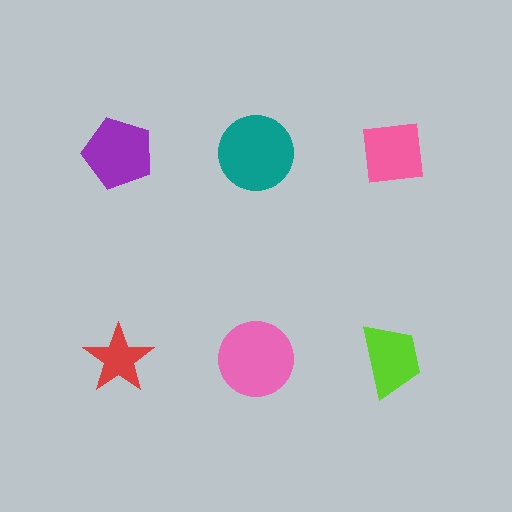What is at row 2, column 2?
A pink circle.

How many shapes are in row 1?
3 shapes.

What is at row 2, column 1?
A red star.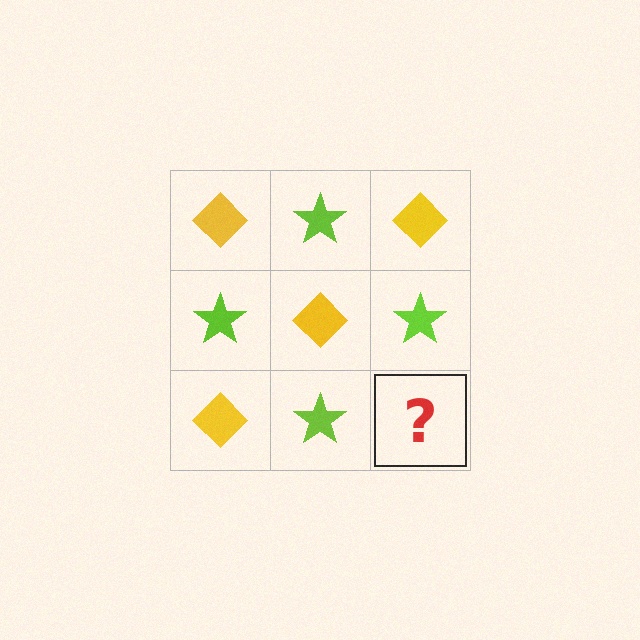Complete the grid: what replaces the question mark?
The question mark should be replaced with a yellow diamond.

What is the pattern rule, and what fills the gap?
The rule is that it alternates yellow diamond and lime star in a checkerboard pattern. The gap should be filled with a yellow diamond.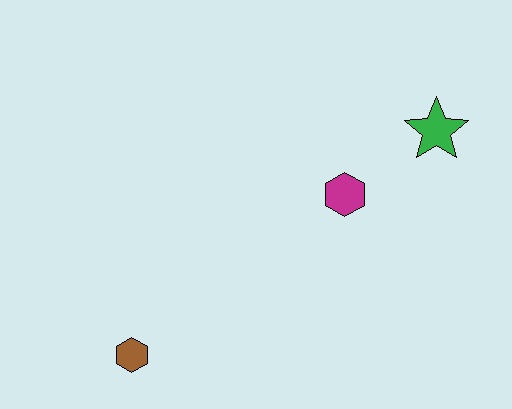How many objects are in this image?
There are 3 objects.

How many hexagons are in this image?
There are 2 hexagons.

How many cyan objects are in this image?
There are no cyan objects.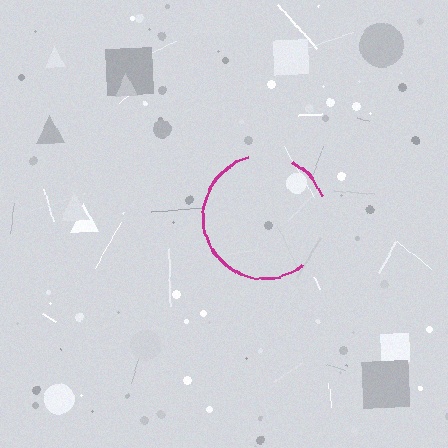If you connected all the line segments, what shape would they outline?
They would outline a circle.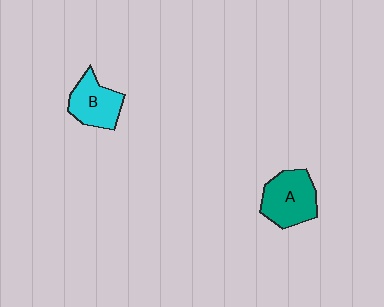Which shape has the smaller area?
Shape B (cyan).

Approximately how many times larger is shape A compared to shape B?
Approximately 1.2 times.